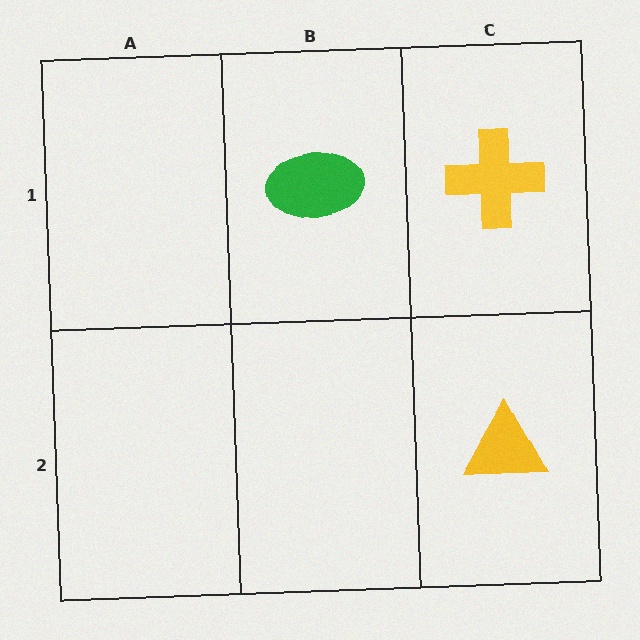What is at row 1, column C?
A yellow cross.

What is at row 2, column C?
A yellow triangle.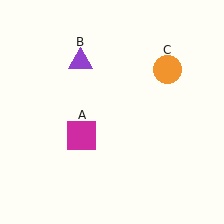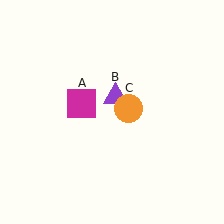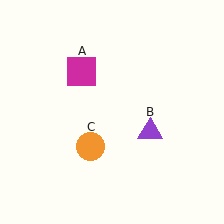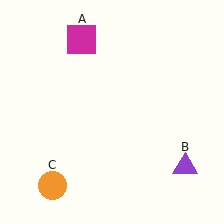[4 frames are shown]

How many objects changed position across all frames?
3 objects changed position: magenta square (object A), purple triangle (object B), orange circle (object C).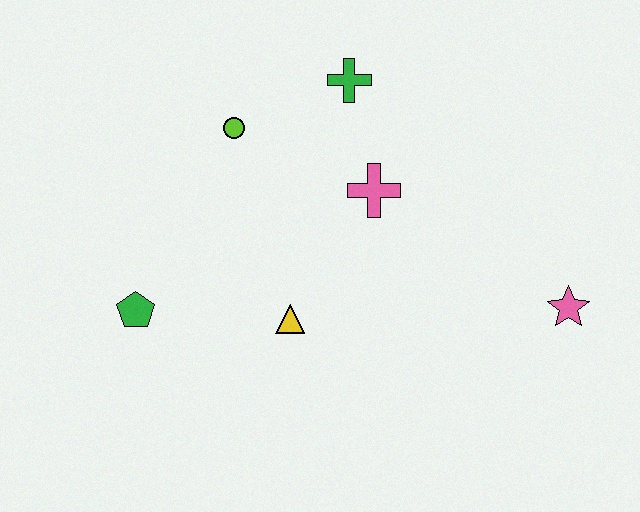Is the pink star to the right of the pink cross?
Yes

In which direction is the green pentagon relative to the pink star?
The green pentagon is to the left of the pink star.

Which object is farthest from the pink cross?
The green pentagon is farthest from the pink cross.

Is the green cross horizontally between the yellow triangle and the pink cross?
Yes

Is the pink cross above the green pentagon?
Yes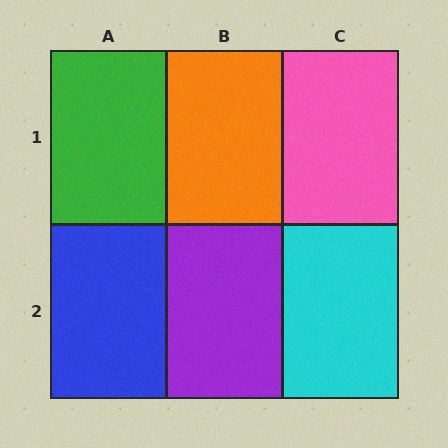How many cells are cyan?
1 cell is cyan.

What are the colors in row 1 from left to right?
Green, orange, pink.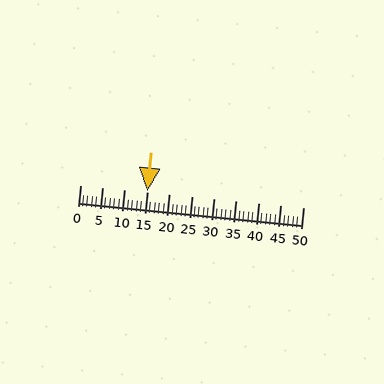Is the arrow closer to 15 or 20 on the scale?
The arrow is closer to 15.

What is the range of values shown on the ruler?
The ruler shows values from 0 to 50.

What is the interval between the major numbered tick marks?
The major tick marks are spaced 5 units apart.